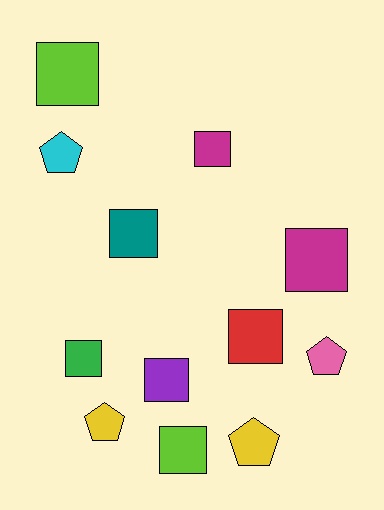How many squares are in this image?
There are 8 squares.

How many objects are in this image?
There are 12 objects.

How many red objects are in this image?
There is 1 red object.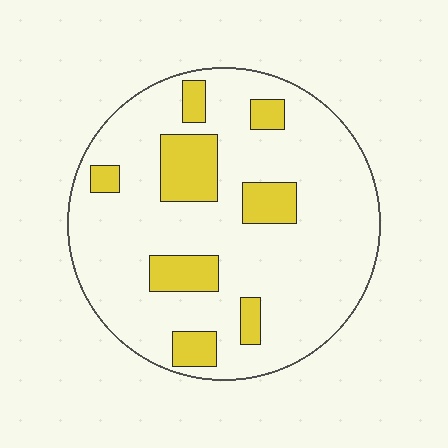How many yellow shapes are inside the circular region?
8.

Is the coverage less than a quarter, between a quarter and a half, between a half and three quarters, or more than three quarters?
Less than a quarter.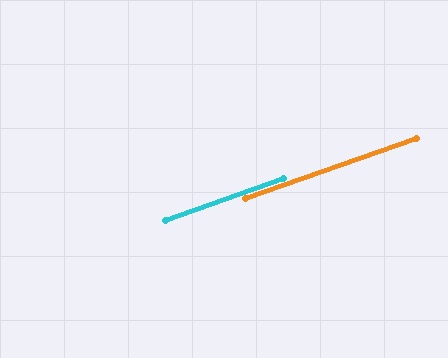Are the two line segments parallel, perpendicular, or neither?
Parallel — their directions differ by only 0.3°.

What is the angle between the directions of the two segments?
Approximately 0 degrees.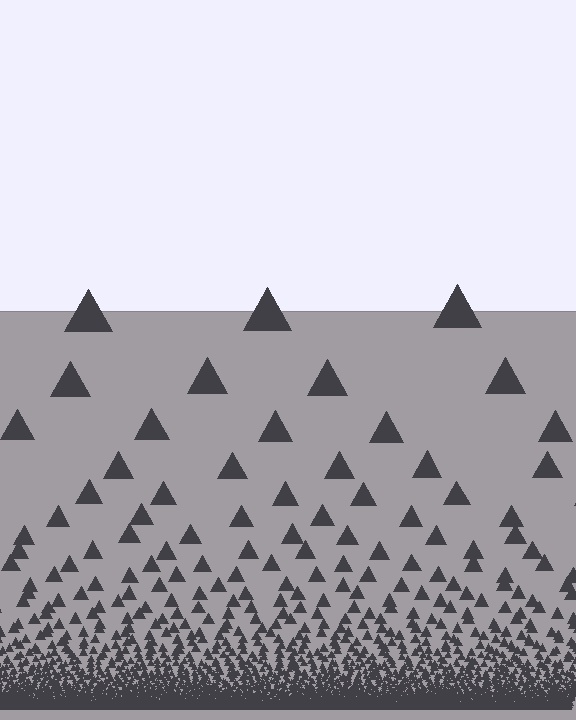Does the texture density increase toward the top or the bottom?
Density increases toward the bottom.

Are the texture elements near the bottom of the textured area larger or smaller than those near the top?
Smaller. The gradient is inverted — elements near the bottom are smaller and denser.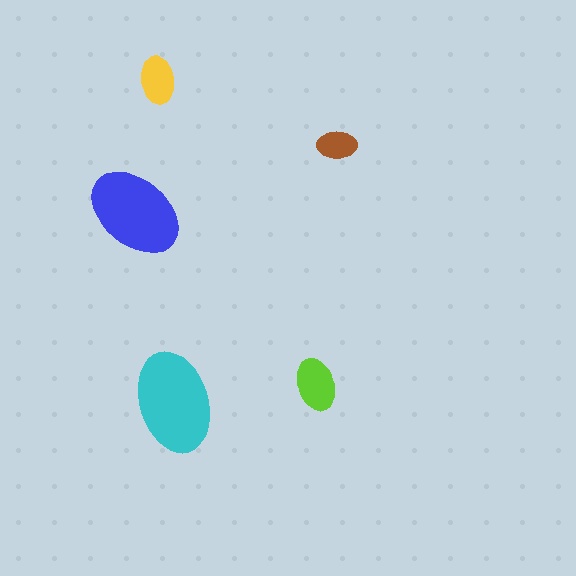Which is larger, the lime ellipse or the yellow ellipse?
The lime one.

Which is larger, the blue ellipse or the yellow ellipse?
The blue one.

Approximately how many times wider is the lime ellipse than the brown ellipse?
About 1.5 times wider.